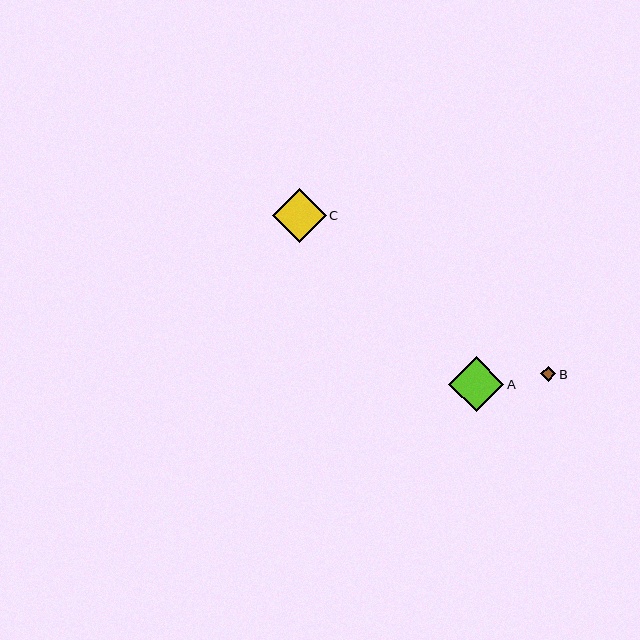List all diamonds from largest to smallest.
From largest to smallest: A, C, B.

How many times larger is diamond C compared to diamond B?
Diamond C is approximately 3.5 times the size of diamond B.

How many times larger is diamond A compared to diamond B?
Diamond A is approximately 3.6 times the size of diamond B.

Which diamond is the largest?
Diamond A is the largest with a size of approximately 56 pixels.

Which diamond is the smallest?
Diamond B is the smallest with a size of approximately 15 pixels.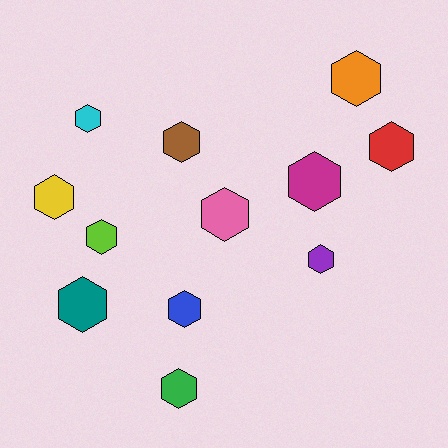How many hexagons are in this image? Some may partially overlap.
There are 12 hexagons.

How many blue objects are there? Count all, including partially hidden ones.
There is 1 blue object.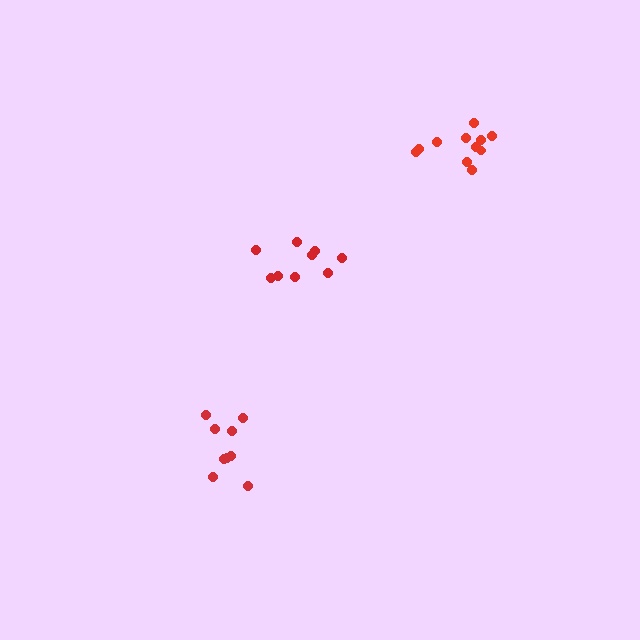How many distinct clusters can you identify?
There are 3 distinct clusters.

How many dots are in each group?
Group 1: 9 dots, Group 2: 9 dots, Group 3: 11 dots (29 total).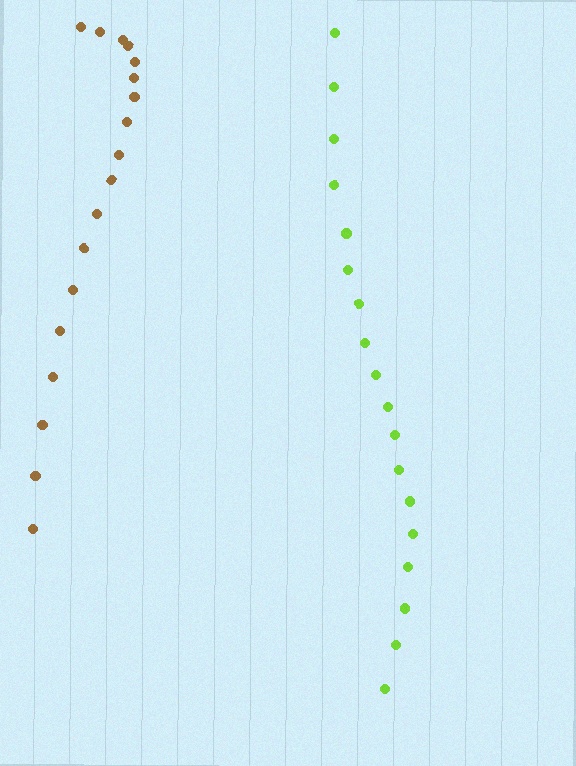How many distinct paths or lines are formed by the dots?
There are 2 distinct paths.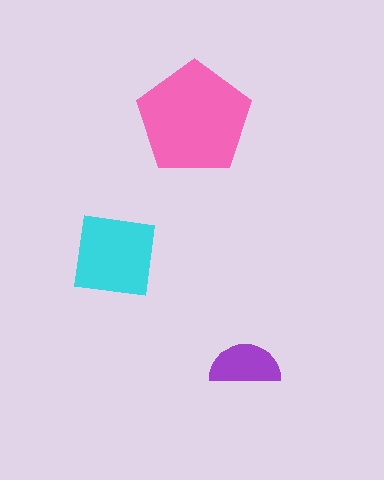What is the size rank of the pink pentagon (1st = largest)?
1st.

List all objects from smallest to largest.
The purple semicircle, the cyan square, the pink pentagon.